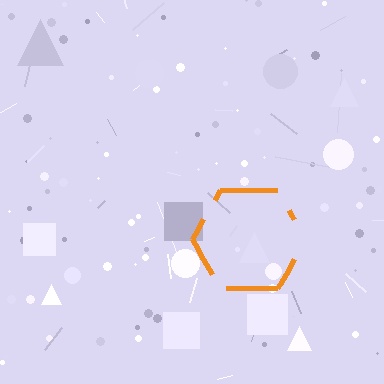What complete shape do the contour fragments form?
The contour fragments form a hexagon.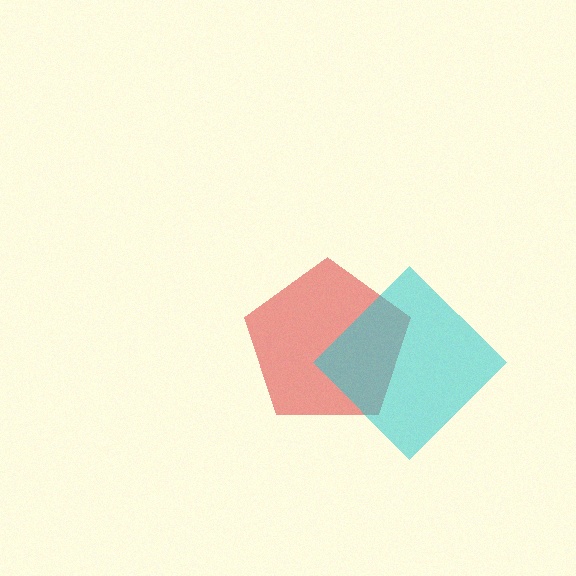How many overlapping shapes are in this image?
There are 2 overlapping shapes in the image.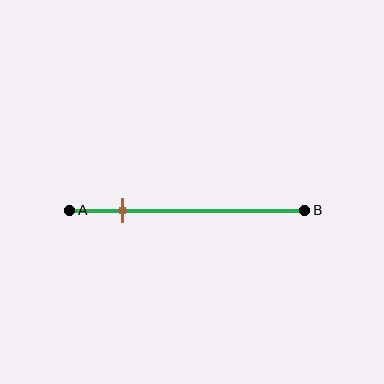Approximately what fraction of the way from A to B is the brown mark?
The brown mark is approximately 25% of the way from A to B.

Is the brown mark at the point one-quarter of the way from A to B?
Yes, the mark is approximately at the one-quarter point.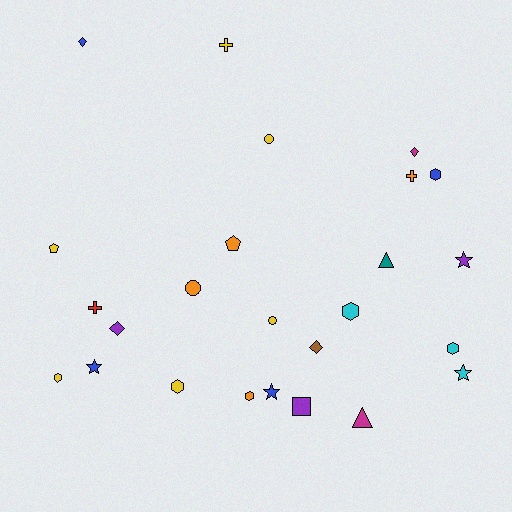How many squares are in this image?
There is 1 square.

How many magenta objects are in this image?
There are 2 magenta objects.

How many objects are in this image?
There are 25 objects.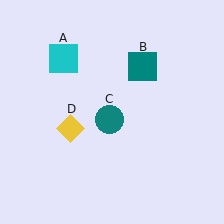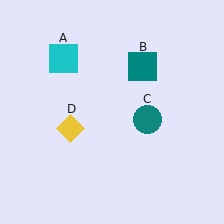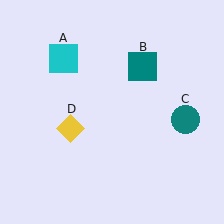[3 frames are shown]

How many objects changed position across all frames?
1 object changed position: teal circle (object C).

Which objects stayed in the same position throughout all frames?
Cyan square (object A) and teal square (object B) and yellow diamond (object D) remained stationary.